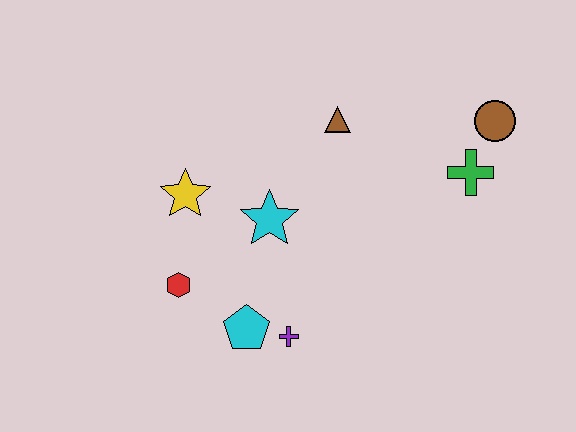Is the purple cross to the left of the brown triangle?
Yes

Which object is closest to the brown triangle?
The cyan star is closest to the brown triangle.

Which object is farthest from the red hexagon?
The brown circle is farthest from the red hexagon.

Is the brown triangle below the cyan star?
No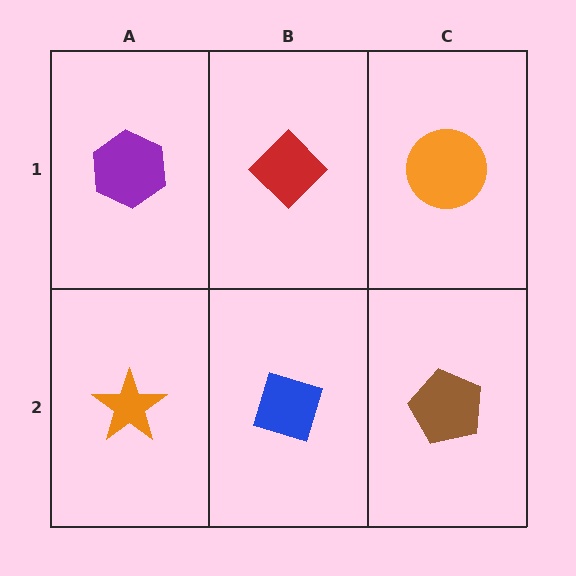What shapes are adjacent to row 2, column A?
A purple hexagon (row 1, column A), a blue diamond (row 2, column B).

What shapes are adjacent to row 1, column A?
An orange star (row 2, column A), a red diamond (row 1, column B).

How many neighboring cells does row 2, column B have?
3.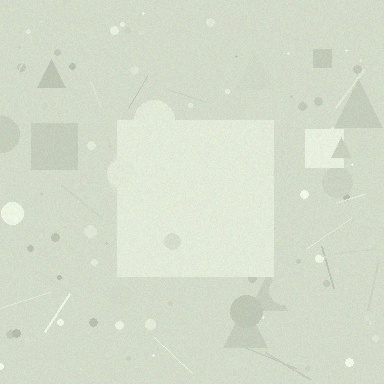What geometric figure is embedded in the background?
A square is embedded in the background.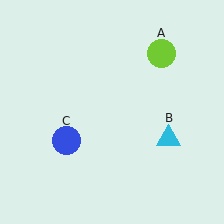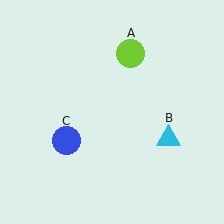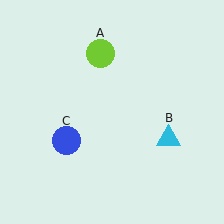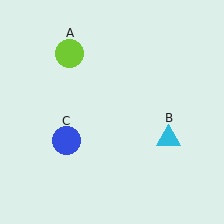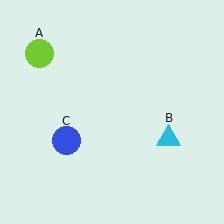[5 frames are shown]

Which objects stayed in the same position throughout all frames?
Cyan triangle (object B) and blue circle (object C) remained stationary.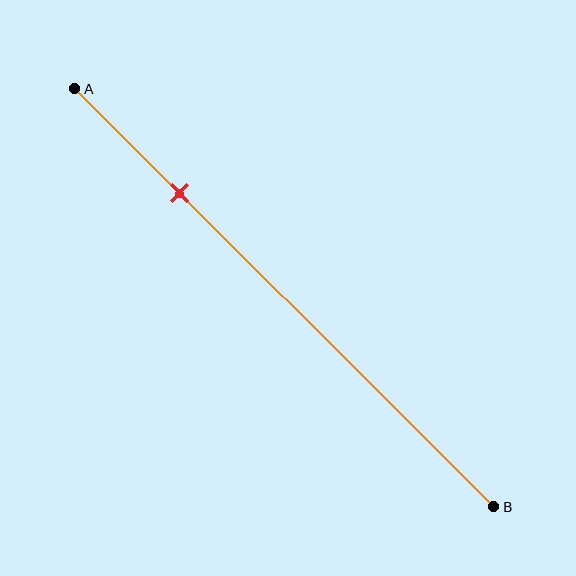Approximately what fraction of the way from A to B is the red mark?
The red mark is approximately 25% of the way from A to B.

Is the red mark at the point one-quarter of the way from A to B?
Yes, the mark is approximately at the one-quarter point.